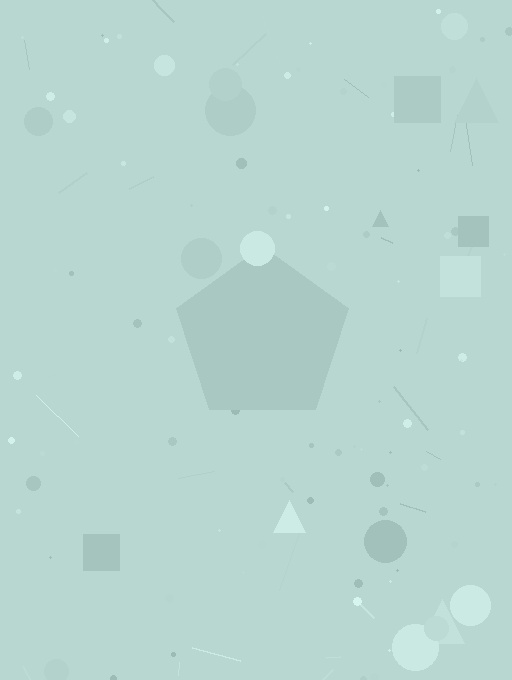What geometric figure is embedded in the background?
A pentagon is embedded in the background.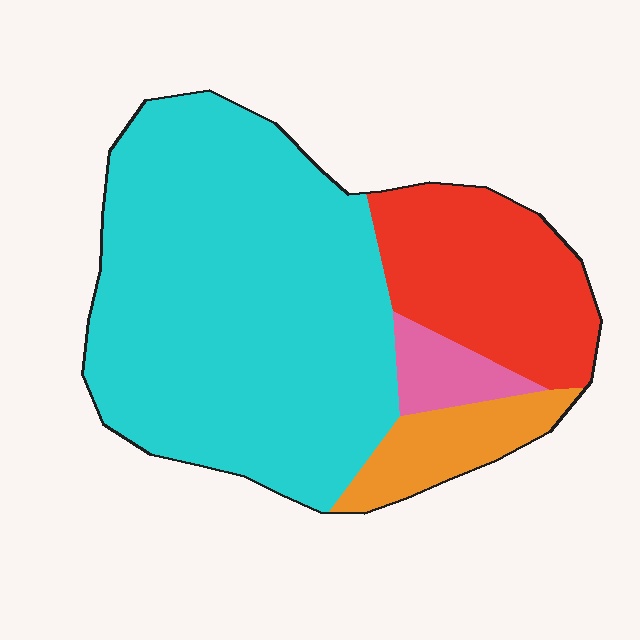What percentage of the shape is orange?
Orange takes up about one tenth (1/10) of the shape.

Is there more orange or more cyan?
Cyan.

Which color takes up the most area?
Cyan, at roughly 65%.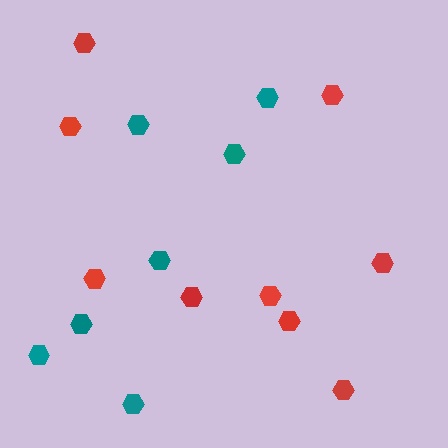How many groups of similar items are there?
There are 2 groups: one group of red hexagons (9) and one group of teal hexagons (7).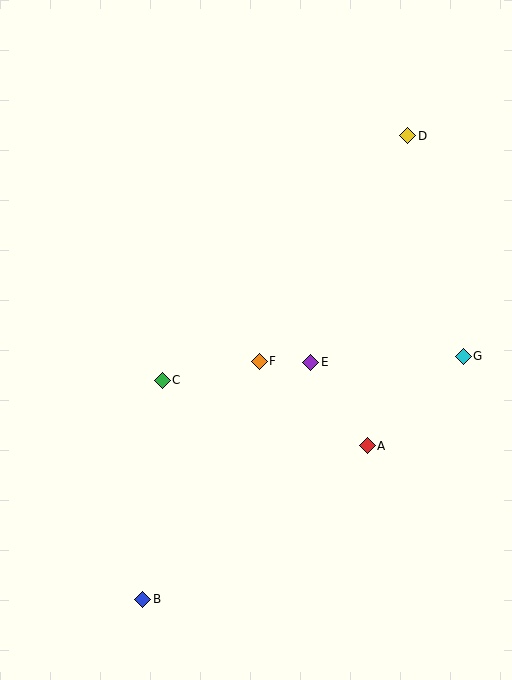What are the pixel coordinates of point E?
Point E is at (311, 362).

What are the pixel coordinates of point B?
Point B is at (143, 599).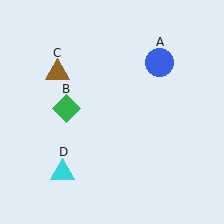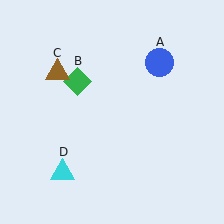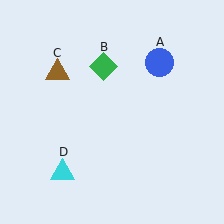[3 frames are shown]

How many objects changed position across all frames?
1 object changed position: green diamond (object B).